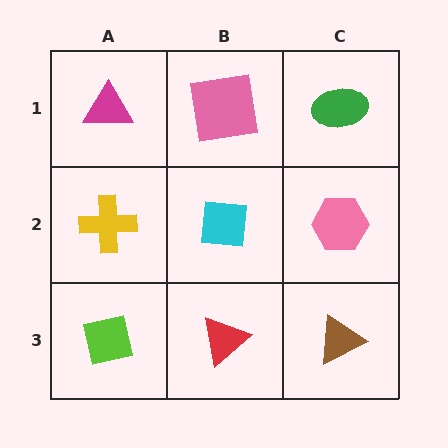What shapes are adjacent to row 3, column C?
A pink hexagon (row 2, column C), a red triangle (row 3, column B).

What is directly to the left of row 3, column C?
A red triangle.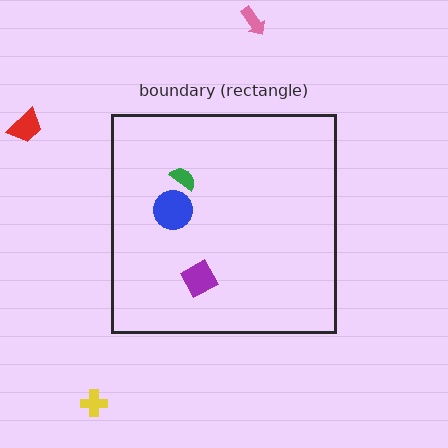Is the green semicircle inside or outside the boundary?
Inside.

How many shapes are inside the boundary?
3 inside, 3 outside.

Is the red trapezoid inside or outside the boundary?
Outside.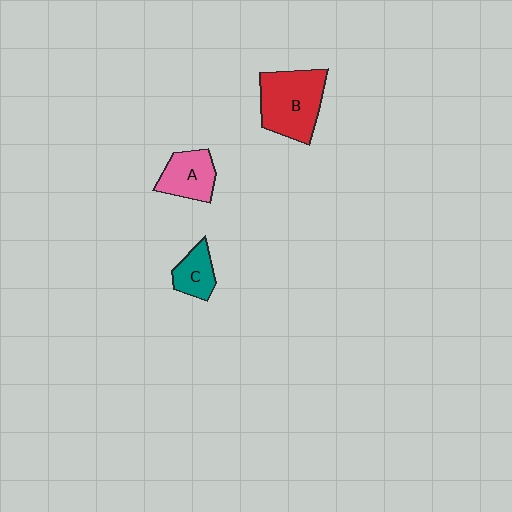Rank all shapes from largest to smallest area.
From largest to smallest: B (red), A (pink), C (teal).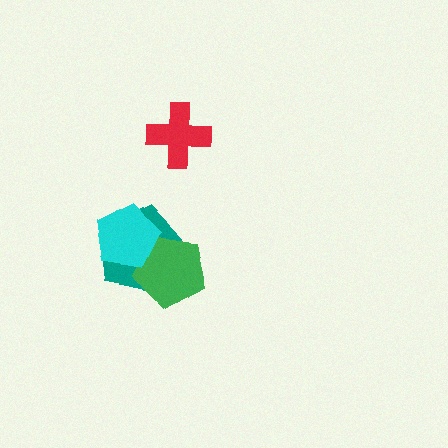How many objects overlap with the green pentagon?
2 objects overlap with the green pentagon.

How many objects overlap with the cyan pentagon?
2 objects overlap with the cyan pentagon.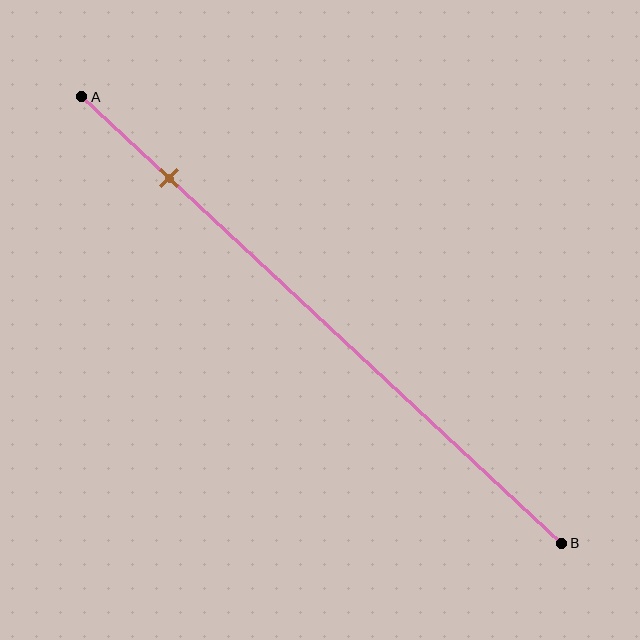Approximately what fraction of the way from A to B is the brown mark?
The brown mark is approximately 20% of the way from A to B.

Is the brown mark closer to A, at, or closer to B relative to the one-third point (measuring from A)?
The brown mark is closer to point A than the one-third point of segment AB.